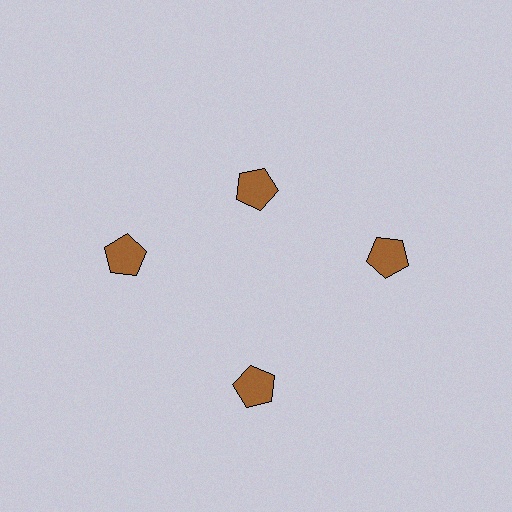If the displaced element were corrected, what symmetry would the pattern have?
It would have 4-fold rotational symmetry — the pattern would map onto itself every 90 degrees.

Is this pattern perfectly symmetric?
No. The 4 brown pentagons are arranged in a ring, but one element near the 12 o'clock position is pulled inward toward the center, breaking the 4-fold rotational symmetry.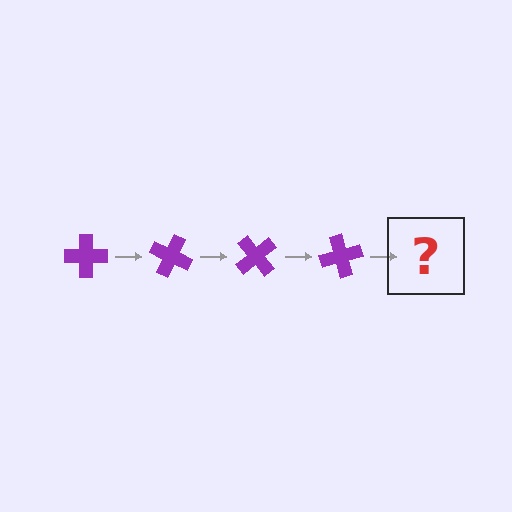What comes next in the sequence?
The next element should be a purple cross rotated 100 degrees.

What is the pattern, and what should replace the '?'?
The pattern is that the cross rotates 25 degrees each step. The '?' should be a purple cross rotated 100 degrees.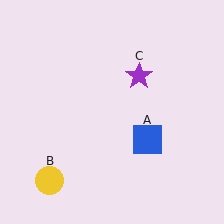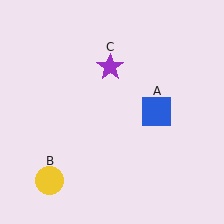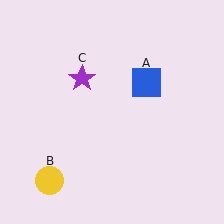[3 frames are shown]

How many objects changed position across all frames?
2 objects changed position: blue square (object A), purple star (object C).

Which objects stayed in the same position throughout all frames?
Yellow circle (object B) remained stationary.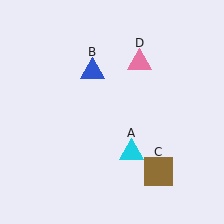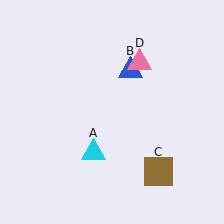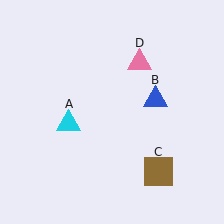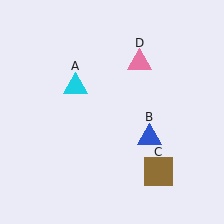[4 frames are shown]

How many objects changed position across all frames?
2 objects changed position: cyan triangle (object A), blue triangle (object B).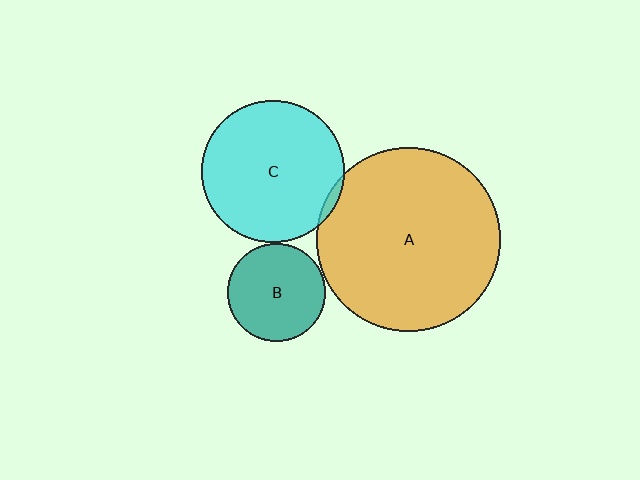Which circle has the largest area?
Circle A (orange).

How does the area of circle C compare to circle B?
Approximately 2.1 times.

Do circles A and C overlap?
Yes.